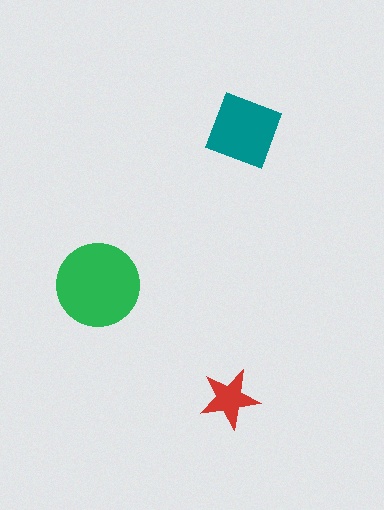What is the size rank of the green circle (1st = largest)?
1st.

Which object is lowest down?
The red star is bottommost.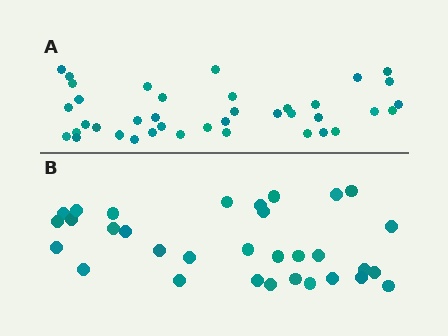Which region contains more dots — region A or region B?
Region A (the top region) has more dots.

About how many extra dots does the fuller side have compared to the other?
Region A has roughly 8 or so more dots than region B.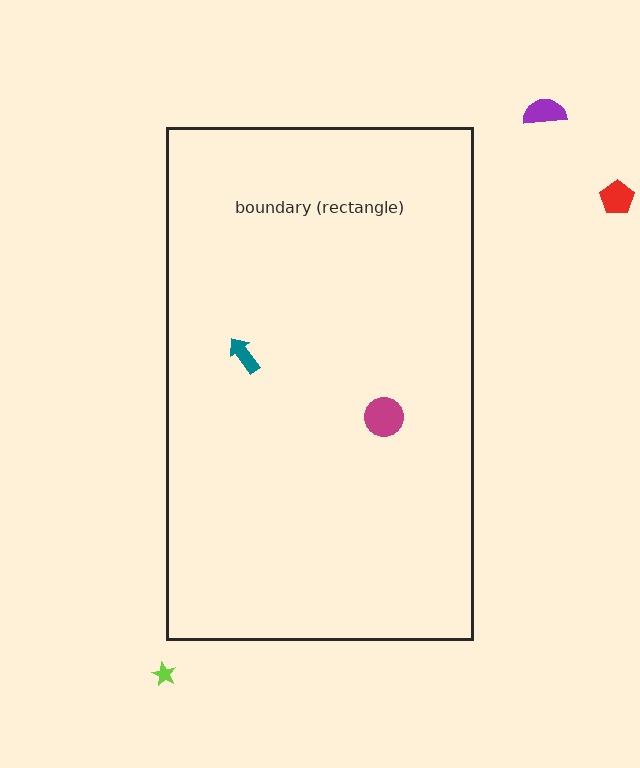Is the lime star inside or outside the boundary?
Outside.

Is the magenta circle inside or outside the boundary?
Inside.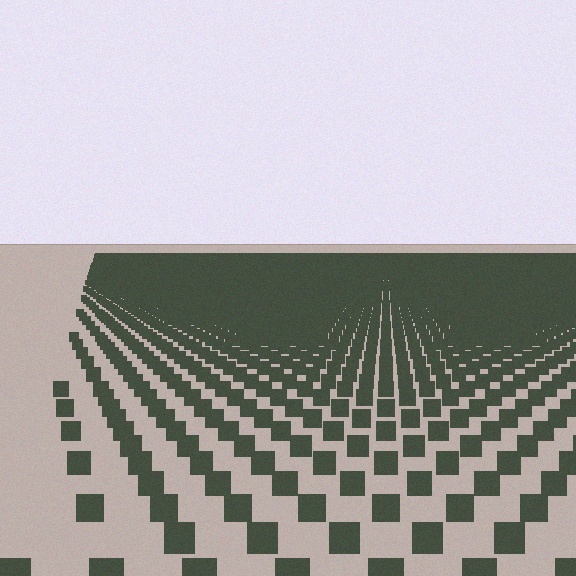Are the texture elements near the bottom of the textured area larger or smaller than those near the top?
Larger. Near the bottom, elements are closer to the viewer and appear at a bigger on-screen size.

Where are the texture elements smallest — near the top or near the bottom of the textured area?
Near the top.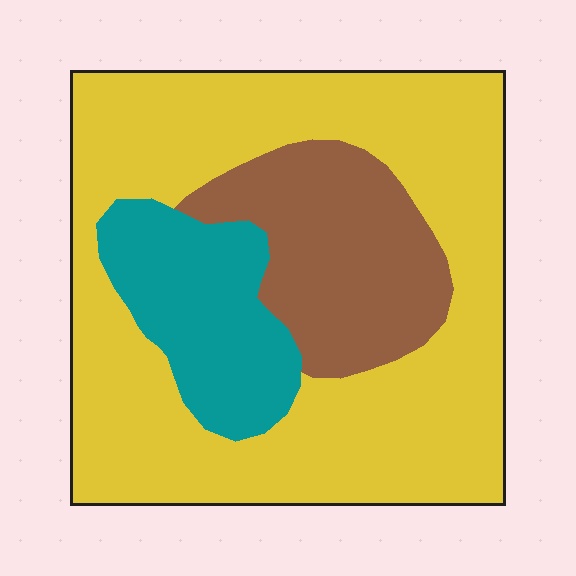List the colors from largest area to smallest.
From largest to smallest: yellow, brown, teal.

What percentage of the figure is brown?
Brown covers roughly 20% of the figure.